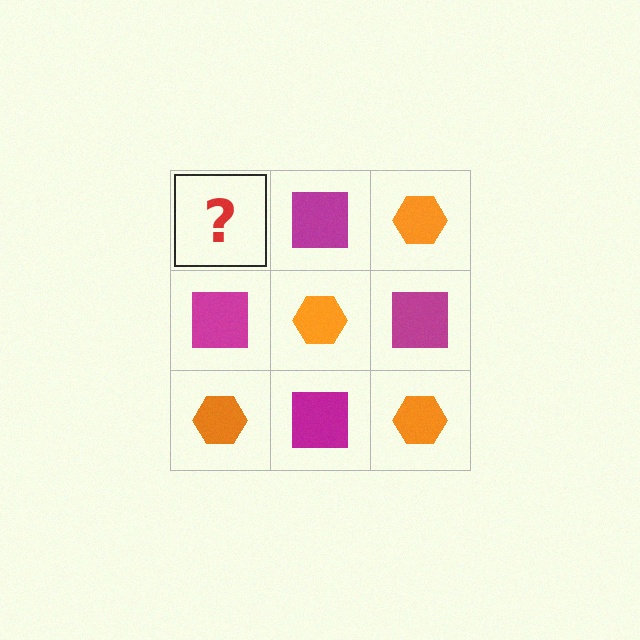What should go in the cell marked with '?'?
The missing cell should contain an orange hexagon.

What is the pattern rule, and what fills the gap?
The rule is that it alternates orange hexagon and magenta square in a checkerboard pattern. The gap should be filled with an orange hexagon.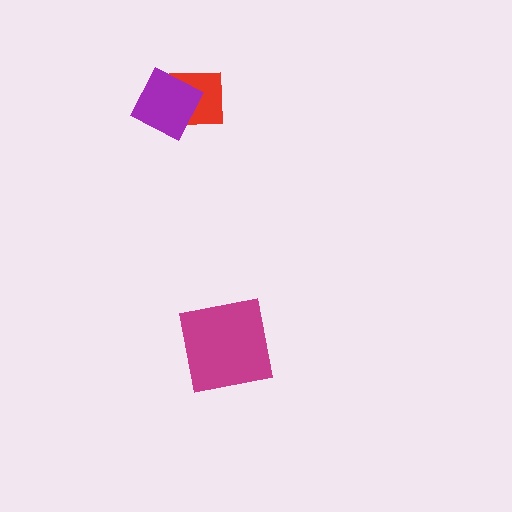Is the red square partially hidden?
Yes, it is partially covered by another shape.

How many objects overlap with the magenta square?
0 objects overlap with the magenta square.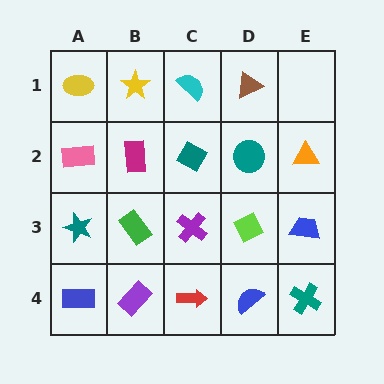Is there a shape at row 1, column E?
No, that cell is empty.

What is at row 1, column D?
A brown triangle.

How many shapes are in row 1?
4 shapes.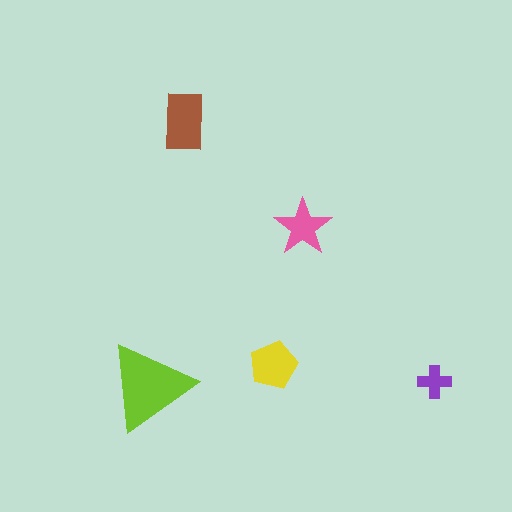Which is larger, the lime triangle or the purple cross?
The lime triangle.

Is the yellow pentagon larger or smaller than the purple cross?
Larger.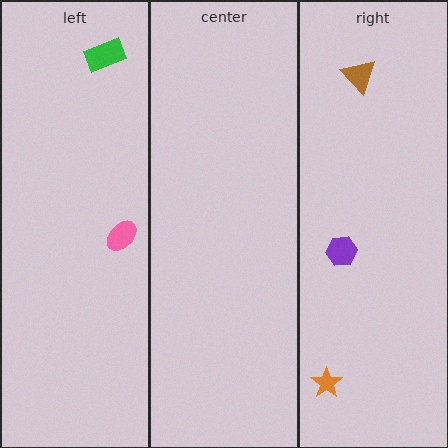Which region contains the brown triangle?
The right region.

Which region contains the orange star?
The right region.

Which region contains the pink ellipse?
The left region.